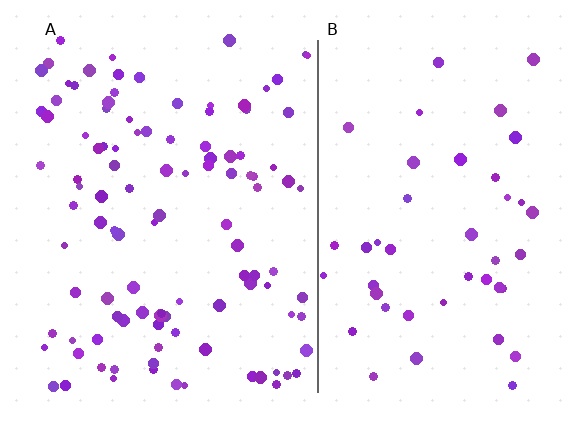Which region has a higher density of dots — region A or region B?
A (the left).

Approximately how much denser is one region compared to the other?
Approximately 2.3× — region A over region B.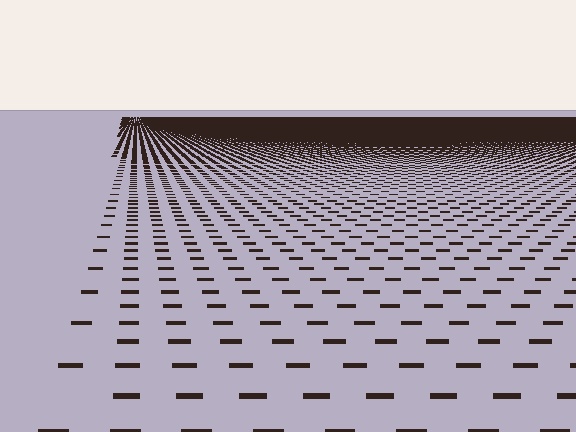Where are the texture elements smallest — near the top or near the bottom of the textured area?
Near the top.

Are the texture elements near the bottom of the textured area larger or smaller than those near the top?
Larger. Near the bottom, elements are closer to the viewer and appear at a bigger on-screen size.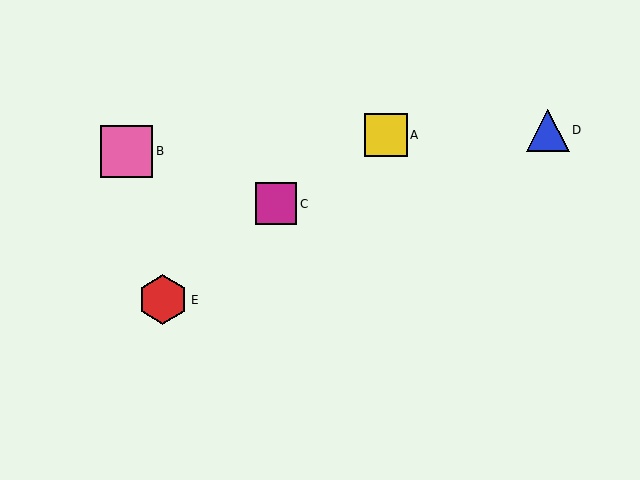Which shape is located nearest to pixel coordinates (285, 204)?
The magenta square (labeled C) at (276, 204) is nearest to that location.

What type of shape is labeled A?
Shape A is a yellow square.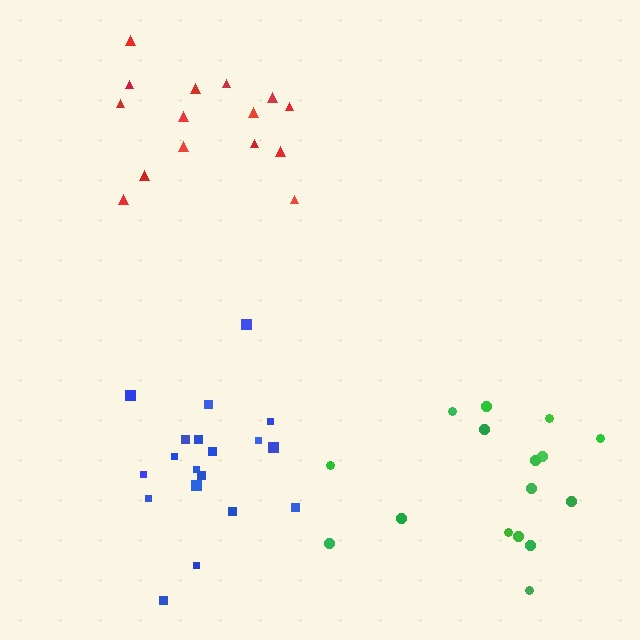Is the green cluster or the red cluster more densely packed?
Red.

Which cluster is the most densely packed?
Blue.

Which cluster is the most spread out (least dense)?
Green.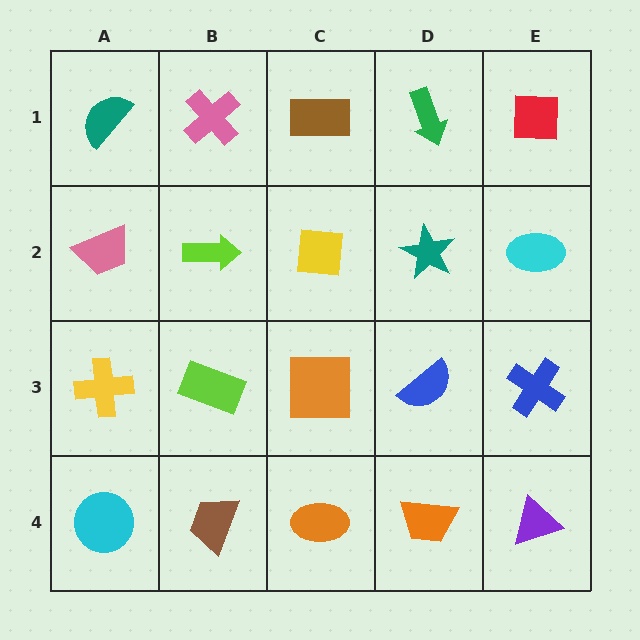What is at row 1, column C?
A brown rectangle.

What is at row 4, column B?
A brown trapezoid.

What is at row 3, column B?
A lime rectangle.